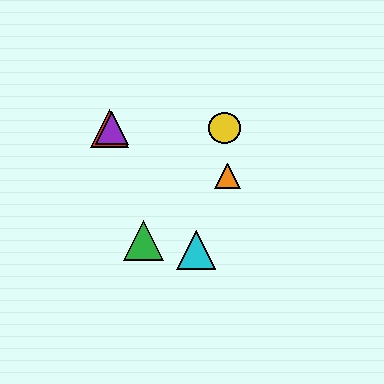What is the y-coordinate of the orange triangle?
The orange triangle is at y≈176.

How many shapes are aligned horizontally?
4 shapes (the red triangle, the blue triangle, the yellow circle, the purple triangle) are aligned horizontally.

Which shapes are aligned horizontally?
The red triangle, the blue triangle, the yellow circle, the purple triangle are aligned horizontally.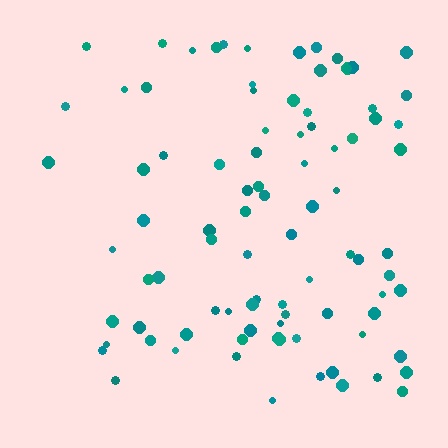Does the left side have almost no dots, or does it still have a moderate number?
Still a moderate number, just noticeably fewer than the right.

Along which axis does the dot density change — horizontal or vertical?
Horizontal.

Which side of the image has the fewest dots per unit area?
The left.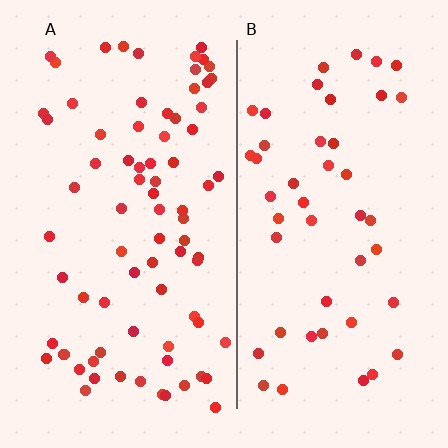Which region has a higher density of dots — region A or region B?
A (the left).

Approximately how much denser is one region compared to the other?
Approximately 1.7× — region A over region B.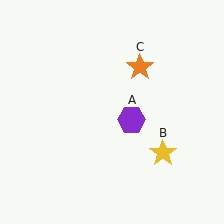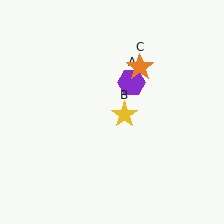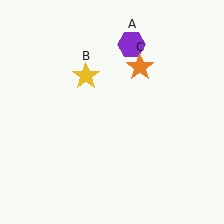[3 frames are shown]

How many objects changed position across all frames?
2 objects changed position: purple hexagon (object A), yellow star (object B).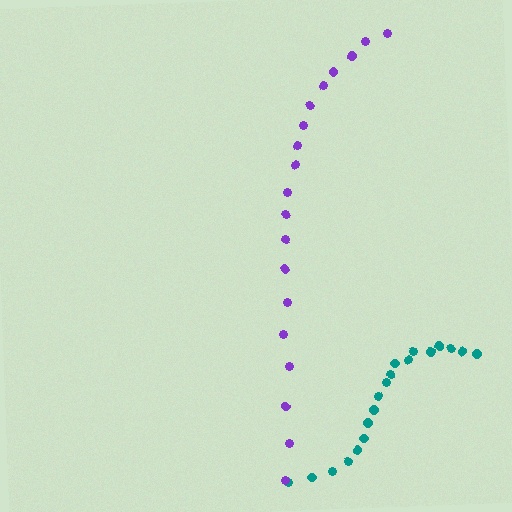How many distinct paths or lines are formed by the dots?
There are 2 distinct paths.